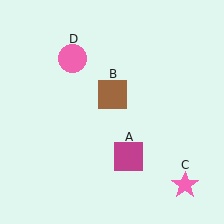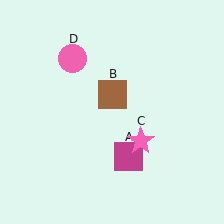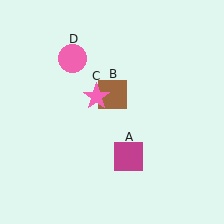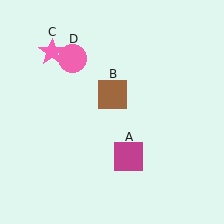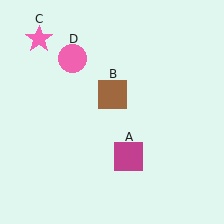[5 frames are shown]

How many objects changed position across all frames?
1 object changed position: pink star (object C).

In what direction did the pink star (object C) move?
The pink star (object C) moved up and to the left.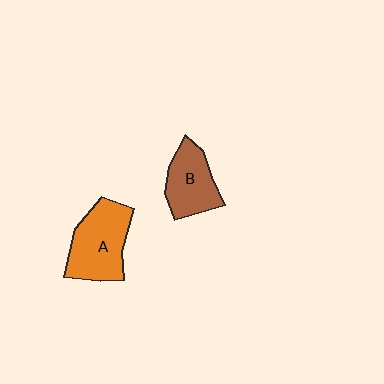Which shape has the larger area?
Shape A (orange).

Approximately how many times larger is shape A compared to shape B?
Approximately 1.3 times.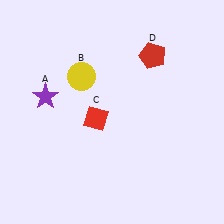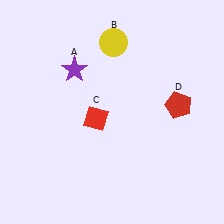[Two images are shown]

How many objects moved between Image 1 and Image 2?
3 objects moved between the two images.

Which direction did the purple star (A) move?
The purple star (A) moved right.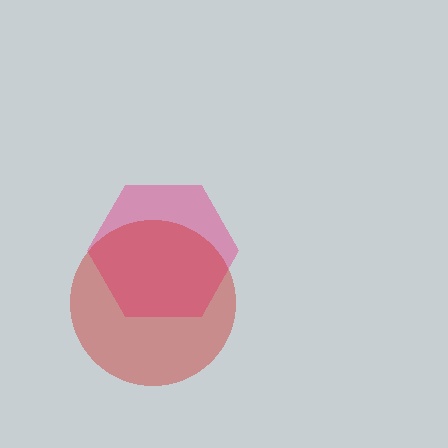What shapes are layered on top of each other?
The layered shapes are: a pink hexagon, a red circle.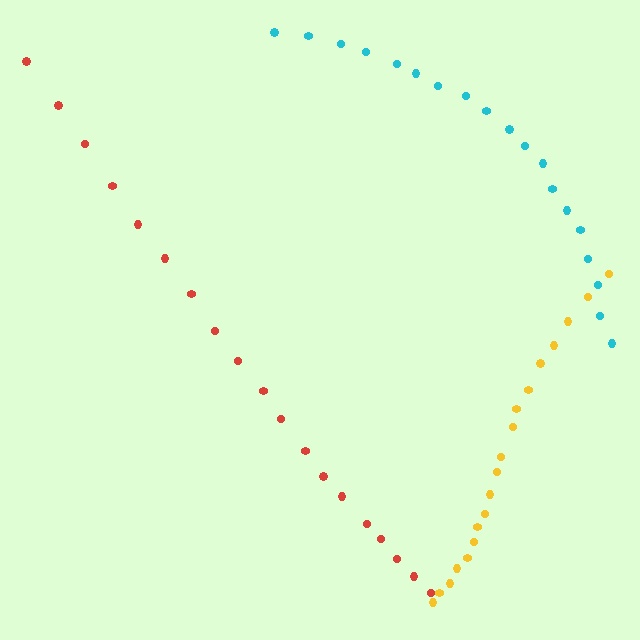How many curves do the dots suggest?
There are 3 distinct paths.